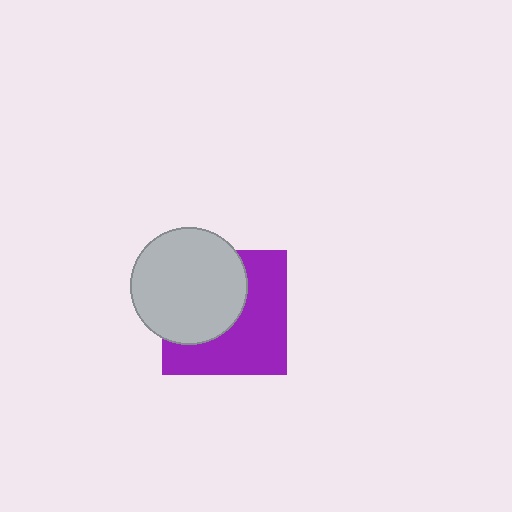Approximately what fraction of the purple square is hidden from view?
Roughly 46% of the purple square is hidden behind the light gray circle.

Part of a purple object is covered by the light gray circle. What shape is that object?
It is a square.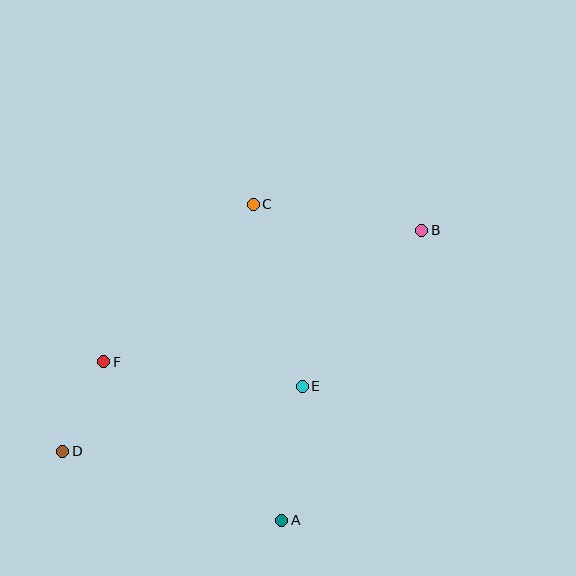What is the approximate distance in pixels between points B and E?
The distance between B and E is approximately 197 pixels.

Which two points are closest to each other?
Points D and F are closest to each other.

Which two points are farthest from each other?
Points B and D are farthest from each other.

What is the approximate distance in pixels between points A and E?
The distance between A and E is approximately 136 pixels.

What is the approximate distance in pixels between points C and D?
The distance between C and D is approximately 312 pixels.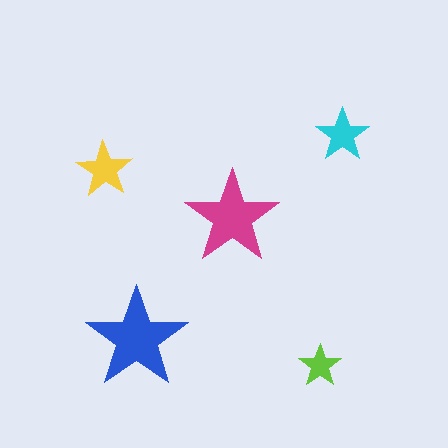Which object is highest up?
The cyan star is topmost.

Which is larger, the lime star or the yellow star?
The yellow one.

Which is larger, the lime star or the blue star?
The blue one.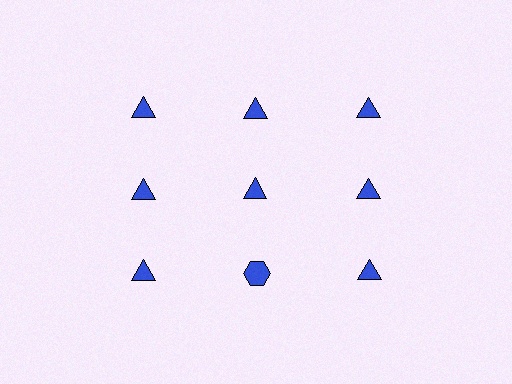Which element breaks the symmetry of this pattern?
The blue hexagon in the third row, second from left column breaks the symmetry. All other shapes are blue triangles.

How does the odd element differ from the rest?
It has a different shape: hexagon instead of triangle.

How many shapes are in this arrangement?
There are 9 shapes arranged in a grid pattern.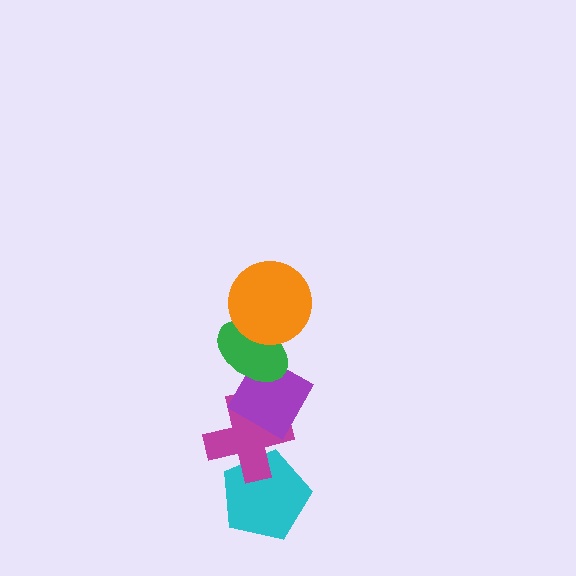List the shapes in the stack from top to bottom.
From top to bottom: the orange circle, the green ellipse, the purple diamond, the magenta cross, the cyan pentagon.